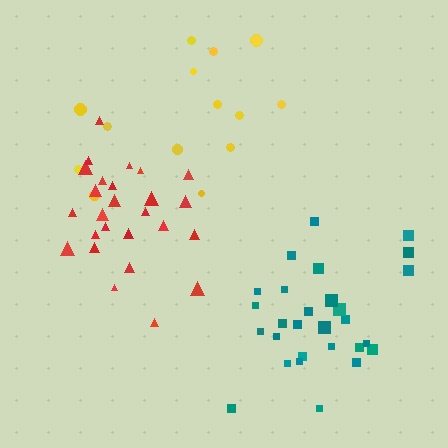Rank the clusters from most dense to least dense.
teal, red, yellow.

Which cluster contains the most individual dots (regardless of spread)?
Teal (28).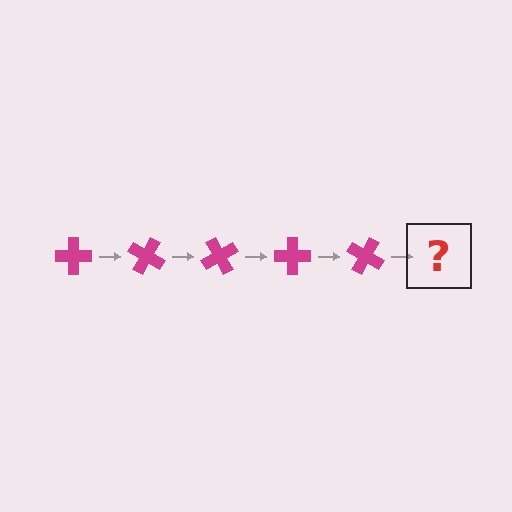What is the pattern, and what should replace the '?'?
The pattern is that the cross rotates 30 degrees each step. The '?' should be a magenta cross rotated 150 degrees.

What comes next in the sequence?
The next element should be a magenta cross rotated 150 degrees.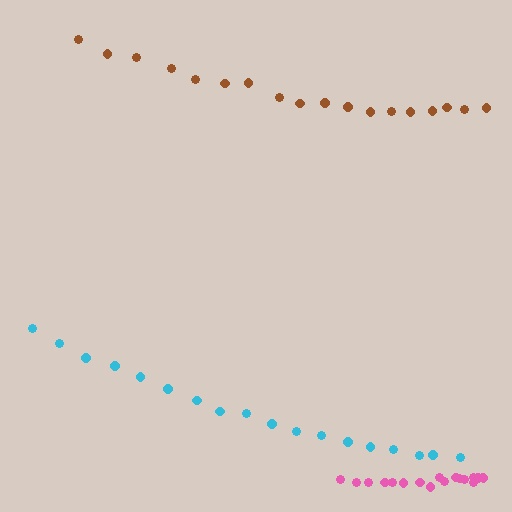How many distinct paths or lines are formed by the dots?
There are 3 distinct paths.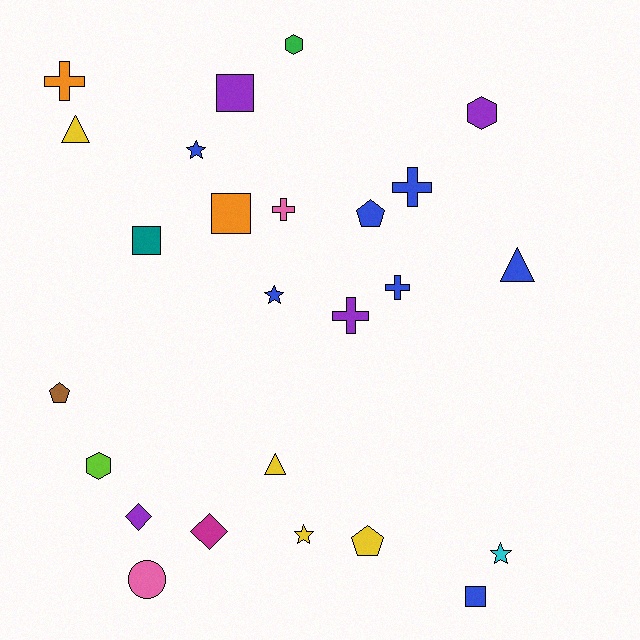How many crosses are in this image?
There are 5 crosses.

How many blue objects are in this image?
There are 7 blue objects.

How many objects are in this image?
There are 25 objects.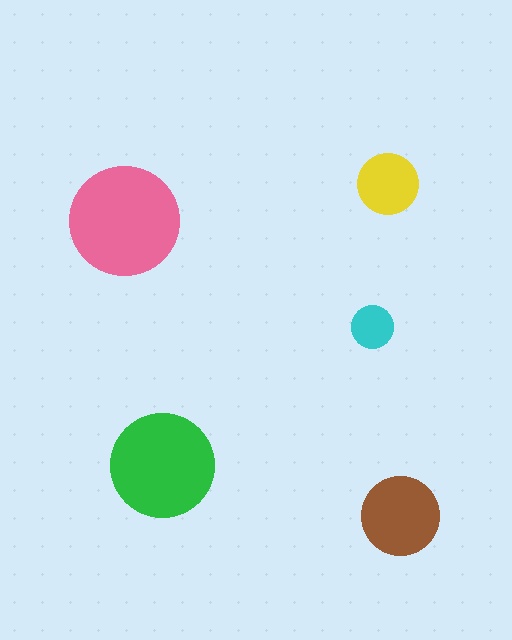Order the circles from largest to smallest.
the pink one, the green one, the brown one, the yellow one, the cyan one.